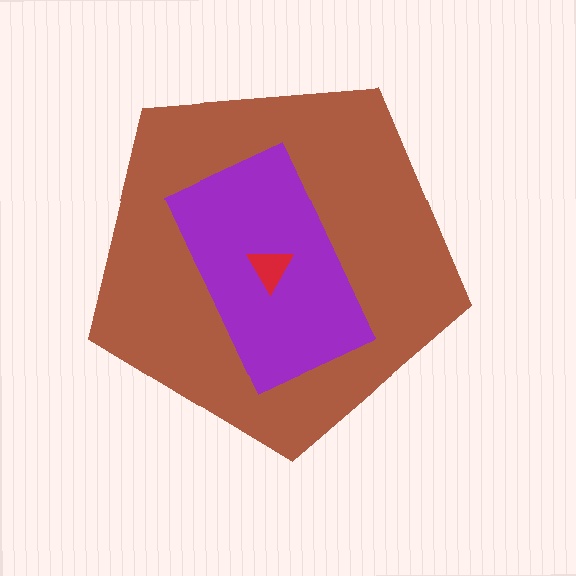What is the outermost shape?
The brown pentagon.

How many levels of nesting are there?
3.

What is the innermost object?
The red triangle.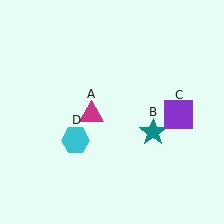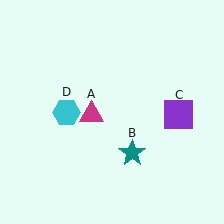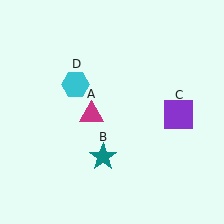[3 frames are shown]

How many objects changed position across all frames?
2 objects changed position: teal star (object B), cyan hexagon (object D).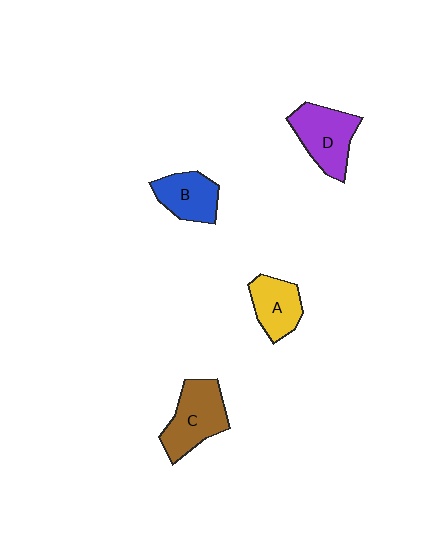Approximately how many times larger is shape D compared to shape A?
Approximately 1.3 times.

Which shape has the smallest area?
Shape A (yellow).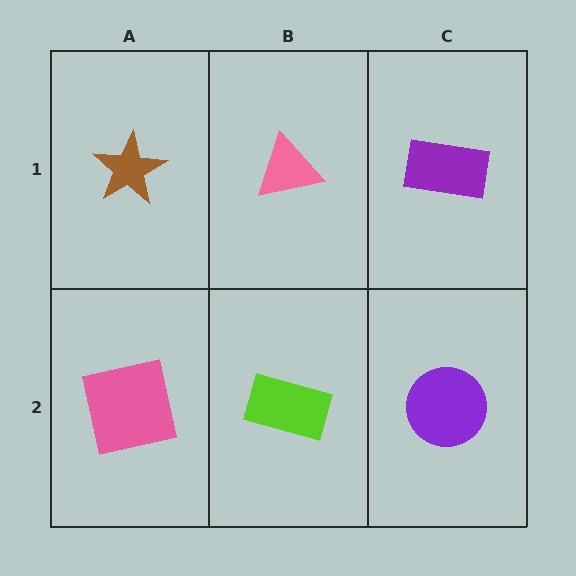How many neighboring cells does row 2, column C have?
2.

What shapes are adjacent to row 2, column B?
A pink triangle (row 1, column B), a pink square (row 2, column A), a purple circle (row 2, column C).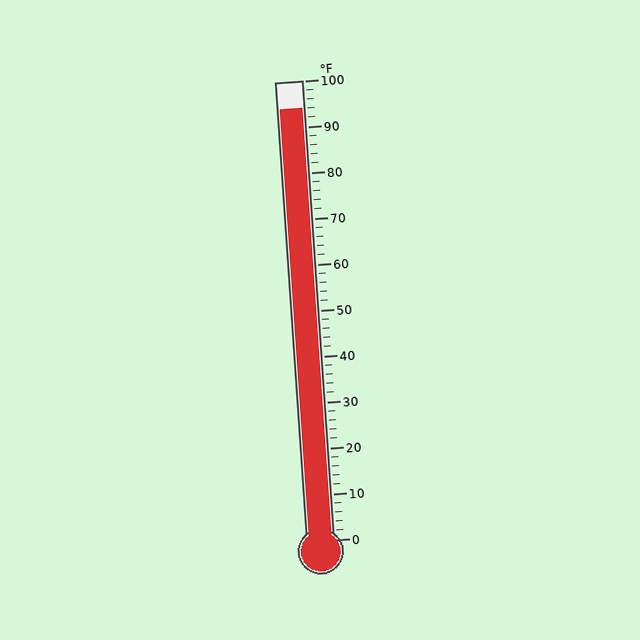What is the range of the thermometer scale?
The thermometer scale ranges from 0°F to 100°F.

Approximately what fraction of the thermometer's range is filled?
The thermometer is filled to approximately 95% of its range.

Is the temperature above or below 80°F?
The temperature is above 80°F.